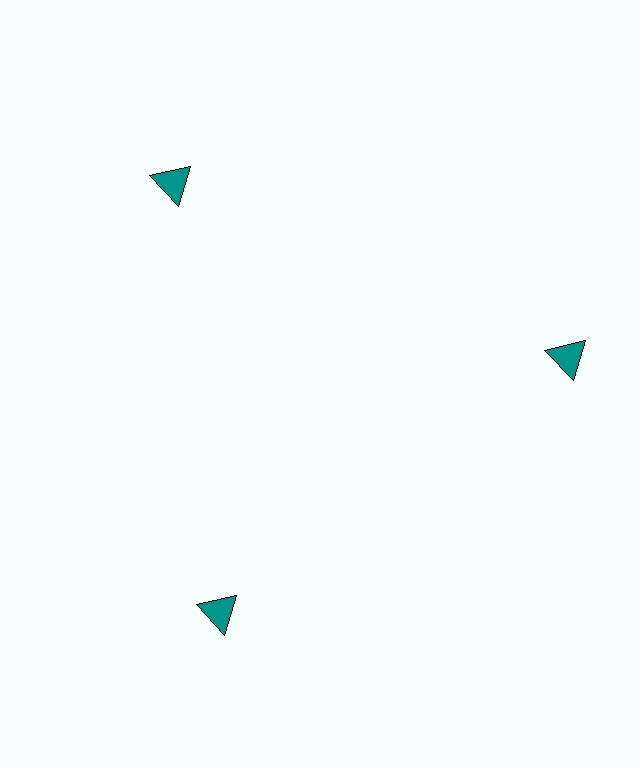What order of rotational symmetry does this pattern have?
This pattern has 3-fold rotational symmetry.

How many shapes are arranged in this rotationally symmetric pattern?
There are 3 shapes, arranged in 3 groups of 1.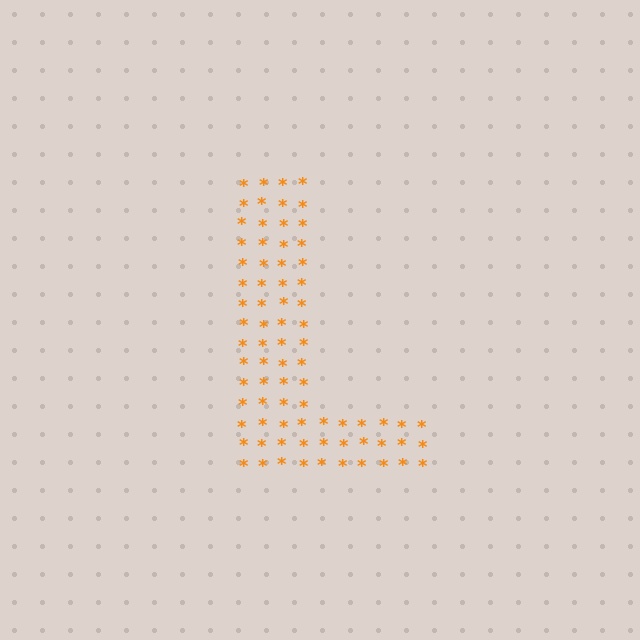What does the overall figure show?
The overall figure shows the letter L.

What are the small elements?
The small elements are asterisks.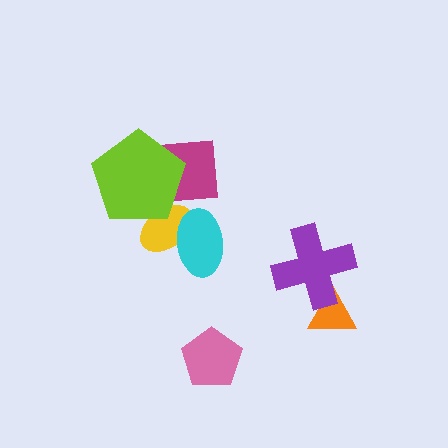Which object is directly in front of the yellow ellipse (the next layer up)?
The magenta rectangle is directly in front of the yellow ellipse.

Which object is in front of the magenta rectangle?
The lime pentagon is in front of the magenta rectangle.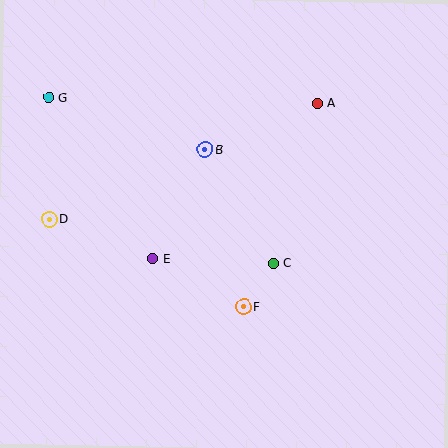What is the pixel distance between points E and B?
The distance between E and B is 121 pixels.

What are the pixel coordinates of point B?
Point B is at (205, 149).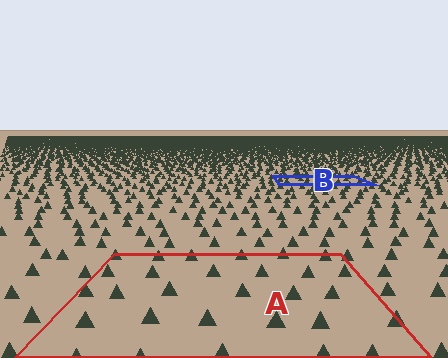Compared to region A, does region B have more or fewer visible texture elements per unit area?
Region B has more texture elements per unit area — they are packed more densely because it is farther away.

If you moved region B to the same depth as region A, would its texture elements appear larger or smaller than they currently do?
They would appear larger. At a closer depth, the same texture elements are projected at a bigger on-screen size.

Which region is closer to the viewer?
Region A is closer. The texture elements there are larger and more spread out.